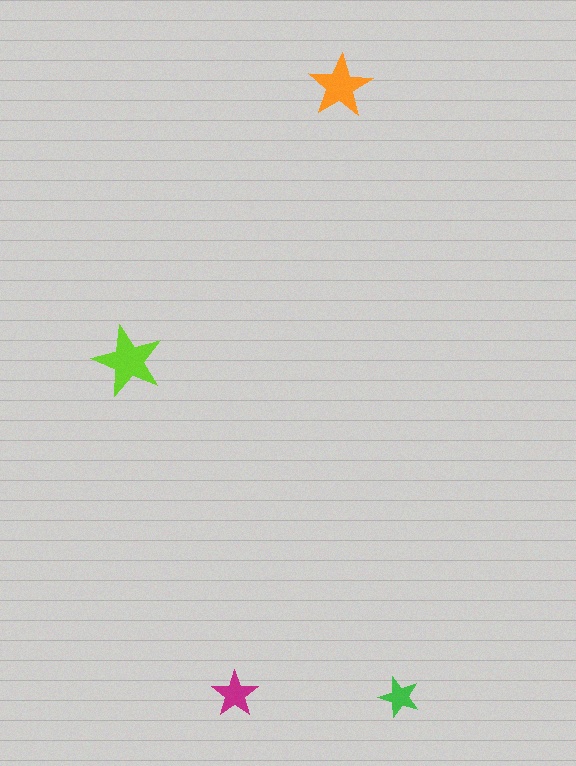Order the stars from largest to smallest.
the lime one, the orange one, the magenta one, the green one.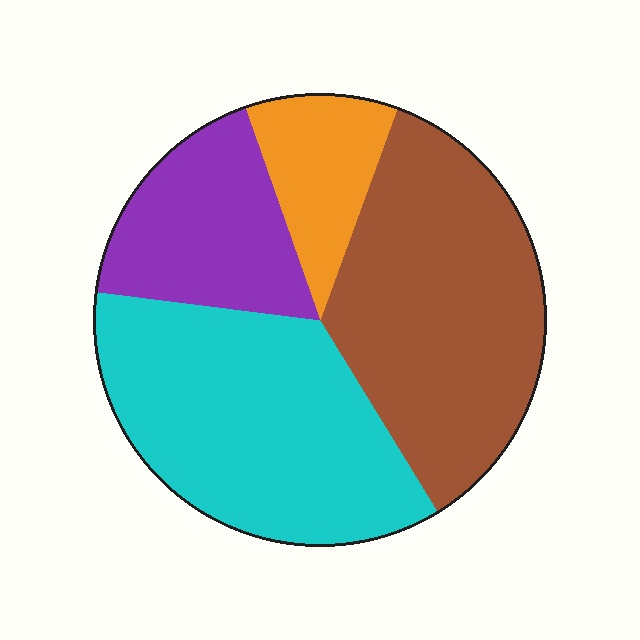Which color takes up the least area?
Orange, at roughly 10%.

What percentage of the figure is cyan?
Cyan takes up about three eighths (3/8) of the figure.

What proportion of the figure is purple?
Purple covers roughly 20% of the figure.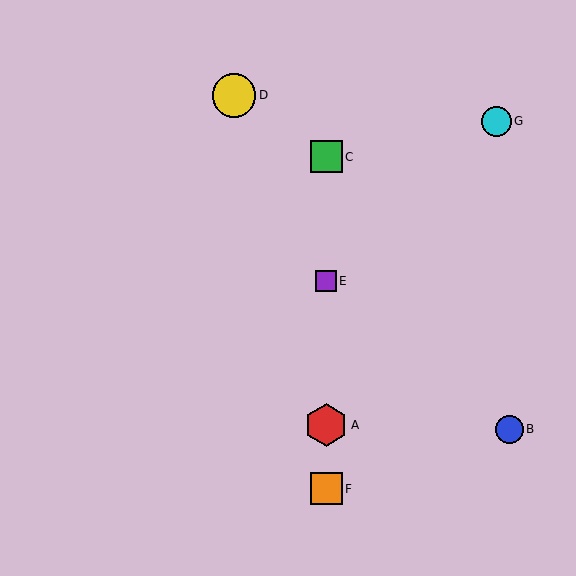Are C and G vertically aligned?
No, C is at x≈326 and G is at x≈497.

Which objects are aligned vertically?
Objects A, C, E, F are aligned vertically.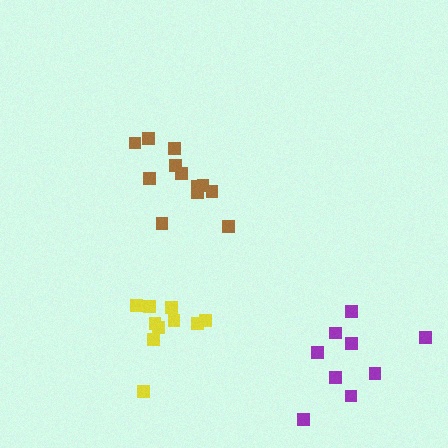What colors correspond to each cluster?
The clusters are colored: brown, purple, yellow.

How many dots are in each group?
Group 1: 12 dots, Group 2: 9 dots, Group 3: 10 dots (31 total).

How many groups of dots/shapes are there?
There are 3 groups.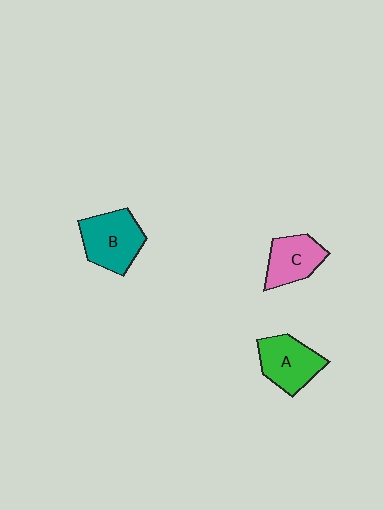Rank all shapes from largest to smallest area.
From largest to smallest: B (teal), A (green), C (pink).